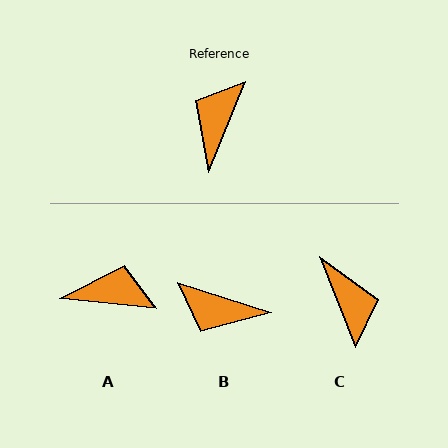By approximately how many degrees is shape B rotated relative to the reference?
Approximately 94 degrees counter-clockwise.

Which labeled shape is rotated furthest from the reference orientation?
C, about 136 degrees away.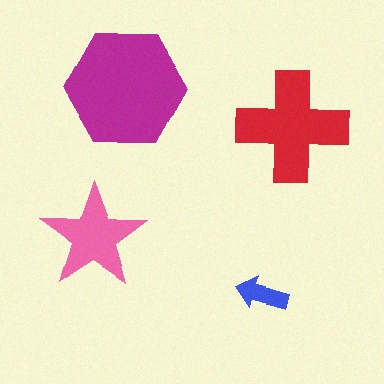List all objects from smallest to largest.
The blue arrow, the pink star, the red cross, the magenta hexagon.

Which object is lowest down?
The blue arrow is bottommost.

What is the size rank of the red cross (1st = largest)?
2nd.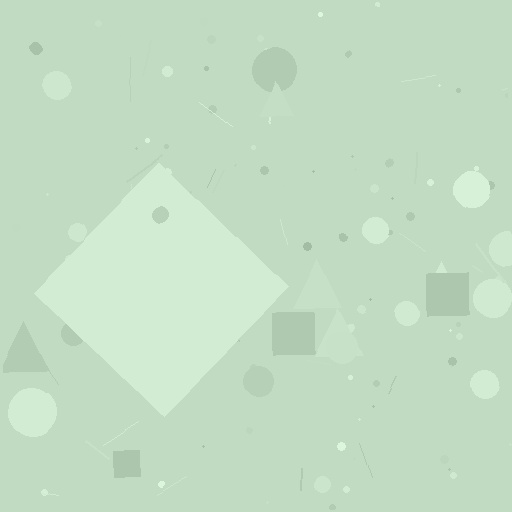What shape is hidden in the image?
A diamond is hidden in the image.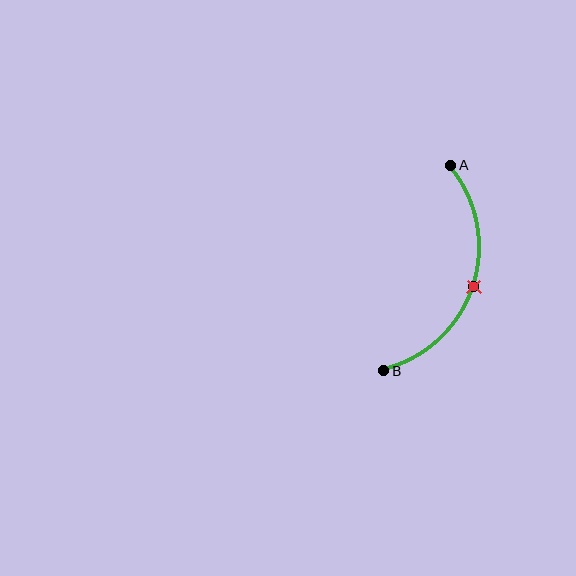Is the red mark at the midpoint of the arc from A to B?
Yes. The red mark lies on the arc at equal arc-length from both A and B — it is the arc midpoint.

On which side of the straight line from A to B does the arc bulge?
The arc bulges to the right of the straight line connecting A and B.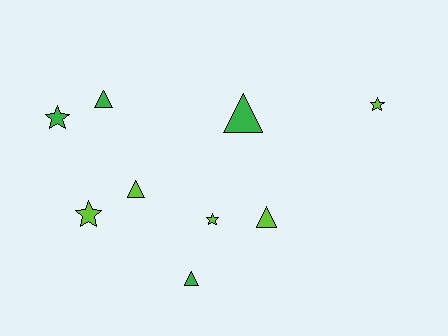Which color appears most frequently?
Lime, with 5 objects.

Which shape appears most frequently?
Triangle, with 5 objects.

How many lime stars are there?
There are 3 lime stars.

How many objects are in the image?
There are 9 objects.